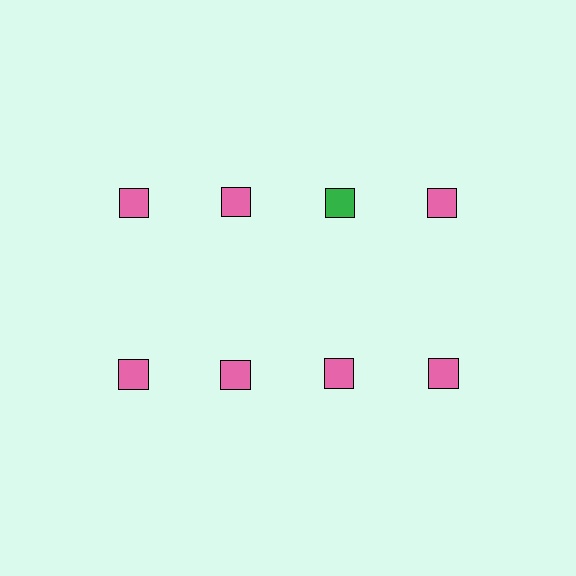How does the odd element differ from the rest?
It has a different color: green instead of pink.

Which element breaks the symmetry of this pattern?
The green square in the top row, center column breaks the symmetry. All other shapes are pink squares.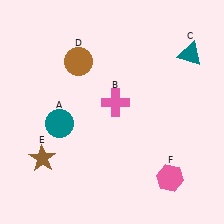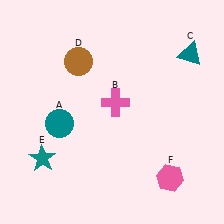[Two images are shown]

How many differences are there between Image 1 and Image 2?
There is 1 difference between the two images.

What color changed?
The star (E) changed from brown in Image 1 to teal in Image 2.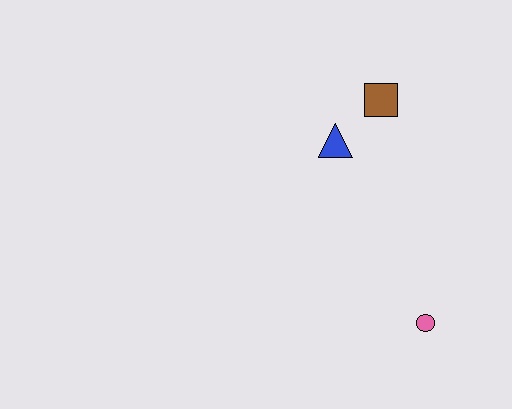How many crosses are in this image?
There are no crosses.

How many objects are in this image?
There are 3 objects.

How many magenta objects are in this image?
There are no magenta objects.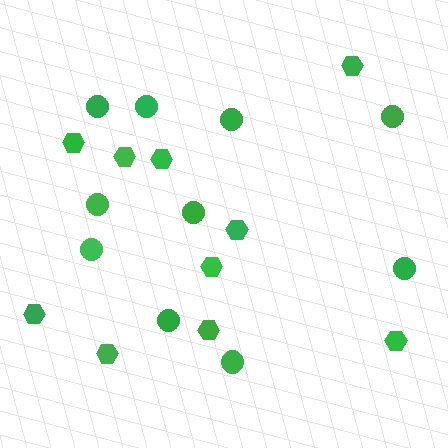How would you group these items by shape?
There are 2 groups: one group of hexagons (10) and one group of circles (10).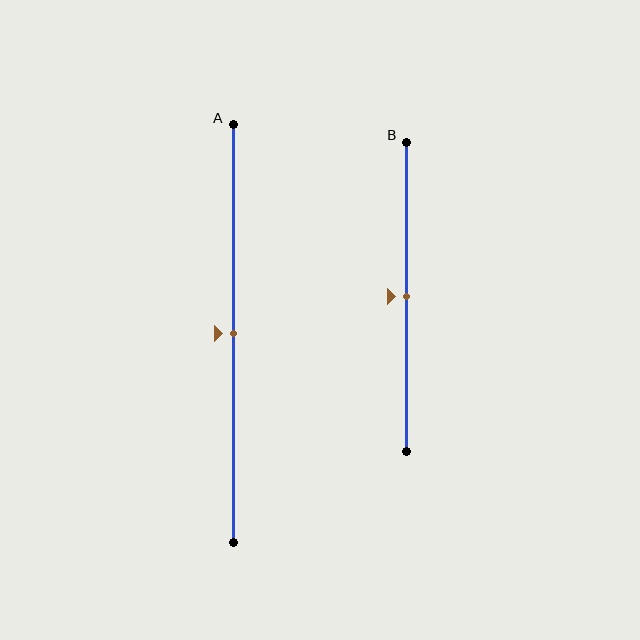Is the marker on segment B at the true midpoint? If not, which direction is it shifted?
Yes, the marker on segment B is at the true midpoint.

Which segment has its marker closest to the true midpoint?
Segment A has its marker closest to the true midpoint.